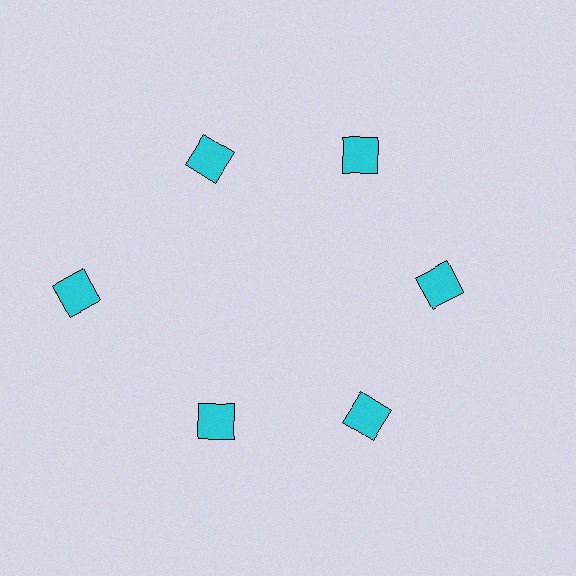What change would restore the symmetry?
The symmetry would be restored by moving it inward, back onto the ring so that all 6 squares sit at equal angles and equal distance from the center.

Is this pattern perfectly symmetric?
No. The 6 cyan squares are arranged in a ring, but one element near the 9 o'clock position is pushed outward from the center, breaking the 6-fold rotational symmetry.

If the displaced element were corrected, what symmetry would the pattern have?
It would have 6-fold rotational symmetry — the pattern would map onto itself every 60 degrees.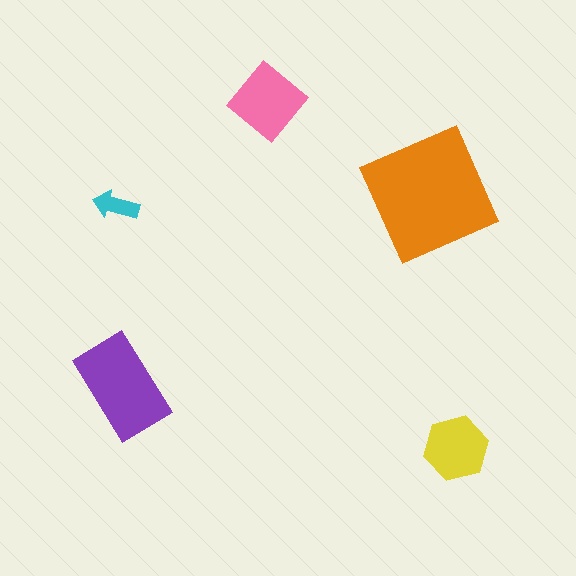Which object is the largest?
The orange square.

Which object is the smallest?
The cyan arrow.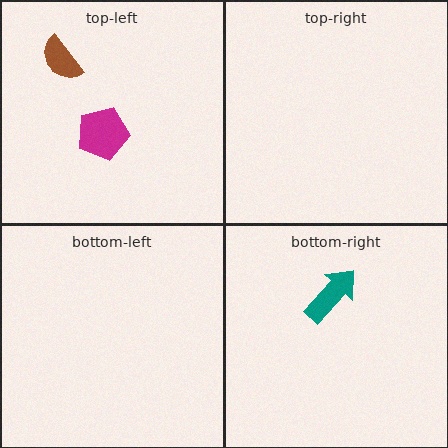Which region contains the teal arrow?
The bottom-right region.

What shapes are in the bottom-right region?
The teal arrow.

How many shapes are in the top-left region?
2.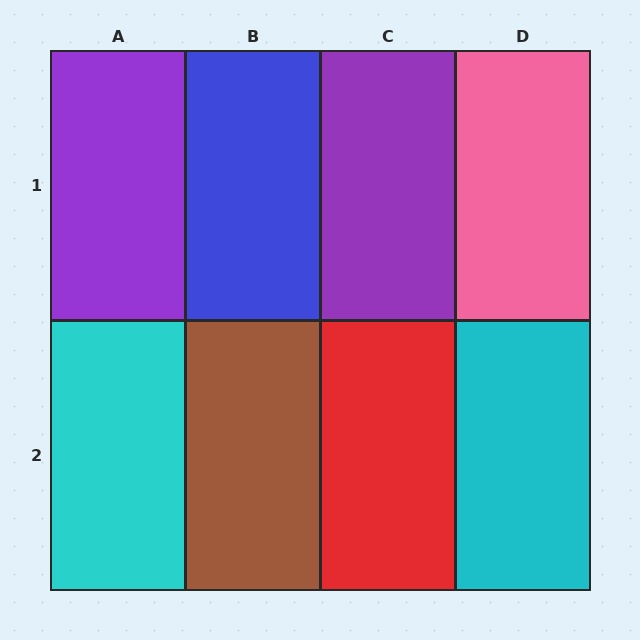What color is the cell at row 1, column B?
Blue.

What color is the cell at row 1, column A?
Purple.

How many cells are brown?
1 cell is brown.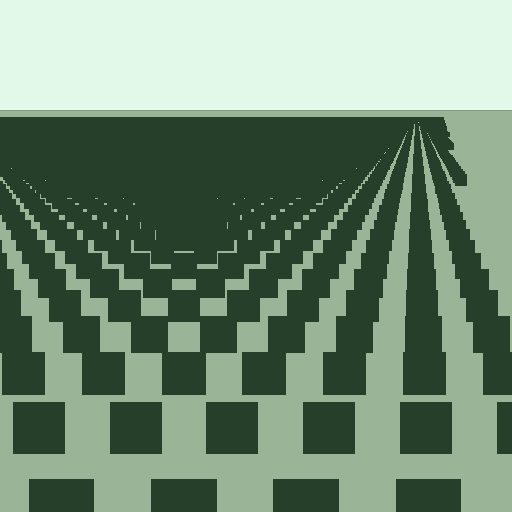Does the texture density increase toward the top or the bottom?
Density increases toward the top.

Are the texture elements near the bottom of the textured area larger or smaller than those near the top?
Larger. Near the bottom, elements are closer to the viewer and appear at a bigger on-screen size.